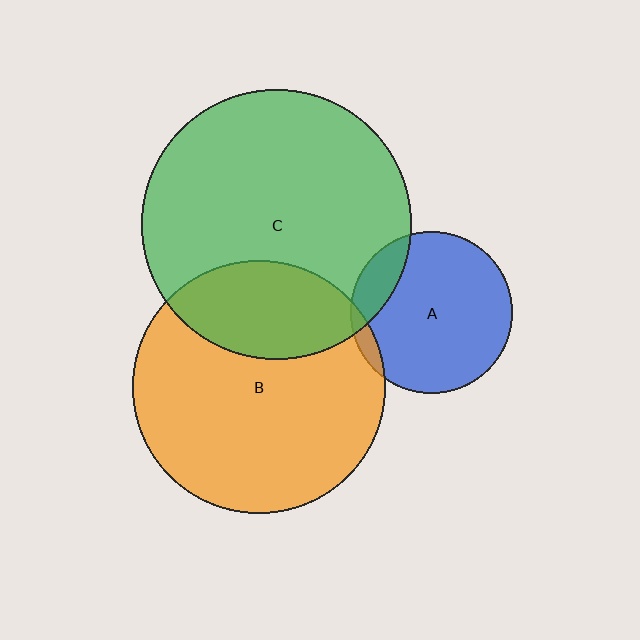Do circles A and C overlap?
Yes.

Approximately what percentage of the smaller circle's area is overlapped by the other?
Approximately 15%.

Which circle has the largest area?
Circle C (green).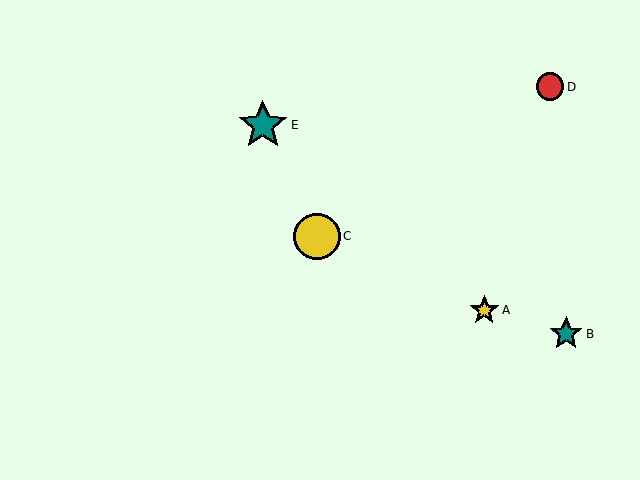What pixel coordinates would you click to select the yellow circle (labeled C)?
Click at (317, 236) to select the yellow circle C.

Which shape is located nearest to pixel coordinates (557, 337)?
The teal star (labeled B) at (566, 334) is nearest to that location.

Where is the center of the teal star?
The center of the teal star is at (566, 334).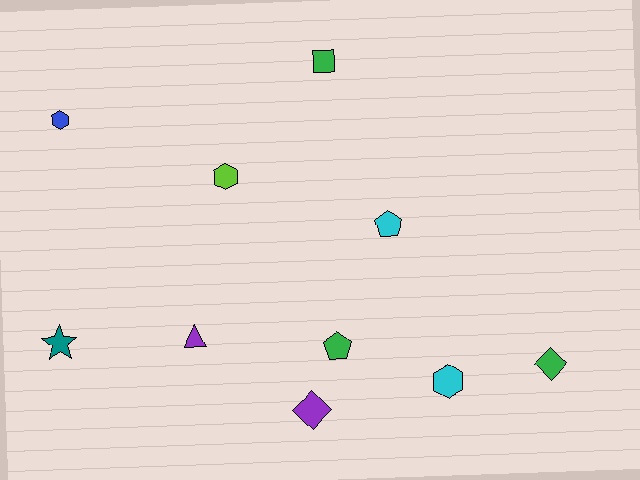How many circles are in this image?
There are no circles.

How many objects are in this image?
There are 10 objects.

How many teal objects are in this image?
There is 1 teal object.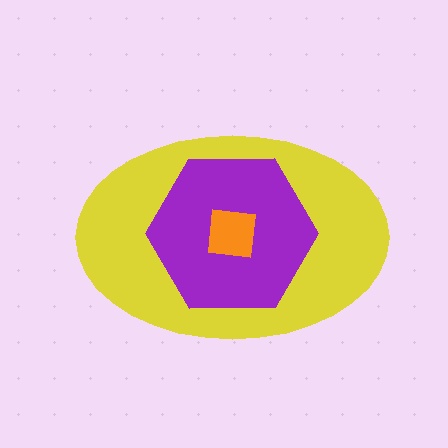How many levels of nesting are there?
3.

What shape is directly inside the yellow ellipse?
The purple hexagon.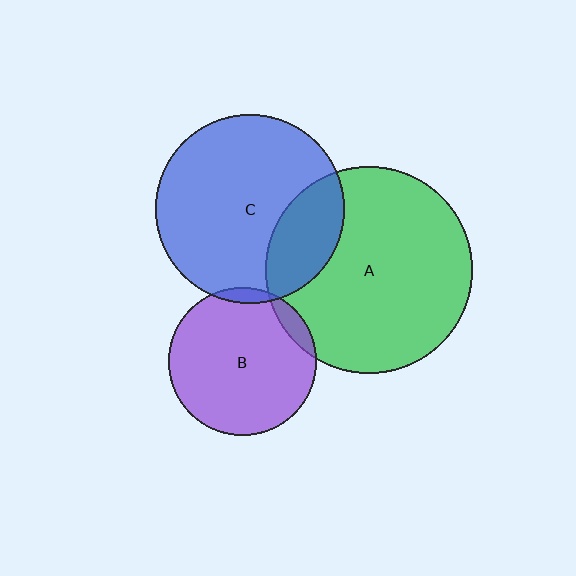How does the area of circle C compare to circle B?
Approximately 1.6 times.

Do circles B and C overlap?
Yes.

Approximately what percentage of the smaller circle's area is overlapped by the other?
Approximately 5%.